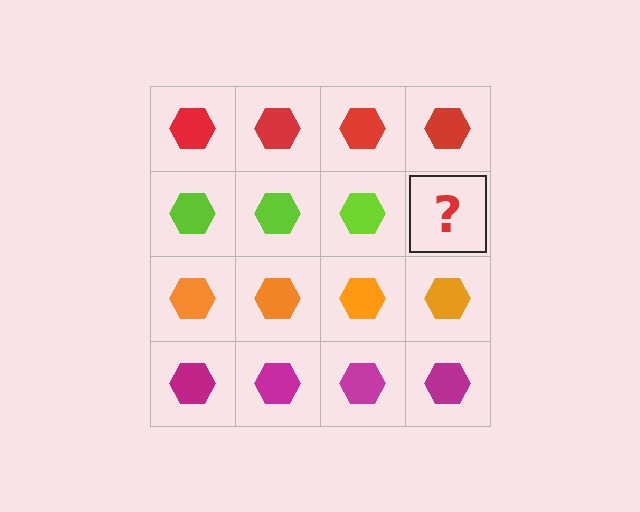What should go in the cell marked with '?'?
The missing cell should contain a lime hexagon.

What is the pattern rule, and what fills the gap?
The rule is that each row has a consistent color. The gap should be filled with a lime hexagon.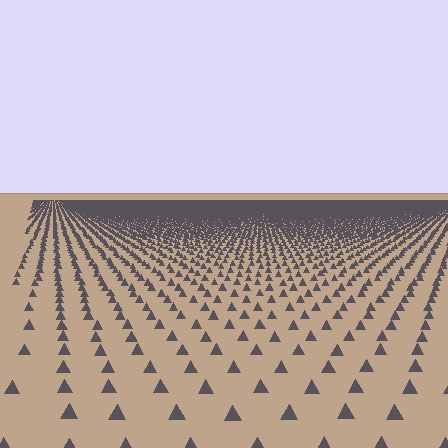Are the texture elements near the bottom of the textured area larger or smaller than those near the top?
Larger. Near the bottom, elements are closer to the viewer and appear at a bigger on-screen size.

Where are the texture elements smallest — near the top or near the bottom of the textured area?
Near the top.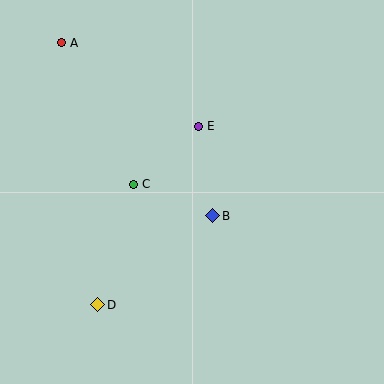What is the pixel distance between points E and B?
The distance between E and B is 91 pixels.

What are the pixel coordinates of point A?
Point A is at (61, 43).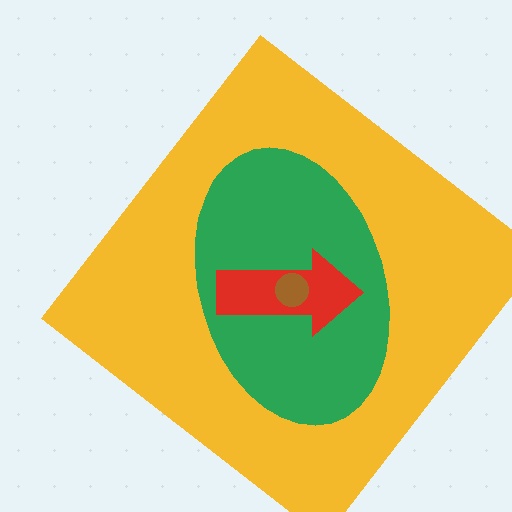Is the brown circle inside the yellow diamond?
Yes.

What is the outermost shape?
The yellow diamond.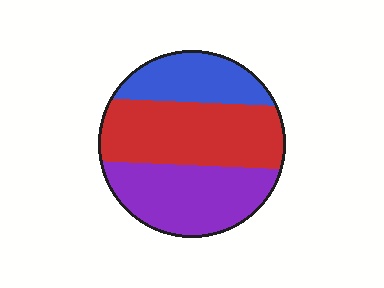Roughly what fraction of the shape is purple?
Purple takes up about three eighths (3/8) of the shape.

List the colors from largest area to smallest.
From largest to smallest: red, purple, blue.